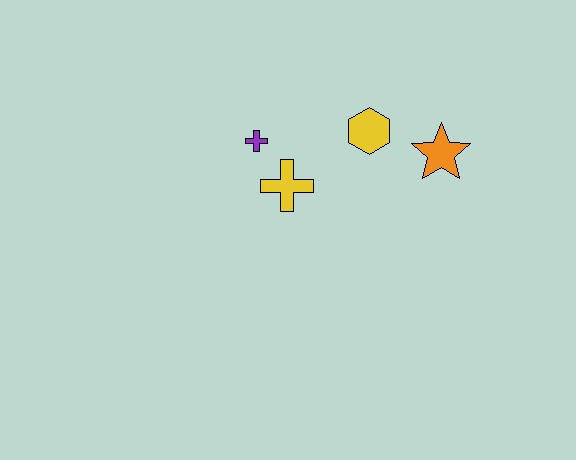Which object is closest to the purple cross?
The yellow cross is closest to the purple cross.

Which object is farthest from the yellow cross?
The orange star is farthest from the yellow cross.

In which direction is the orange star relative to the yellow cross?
The orange star is to the right of the yellow cross.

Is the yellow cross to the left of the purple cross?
No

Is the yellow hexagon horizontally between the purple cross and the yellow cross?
No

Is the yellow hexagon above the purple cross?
Yes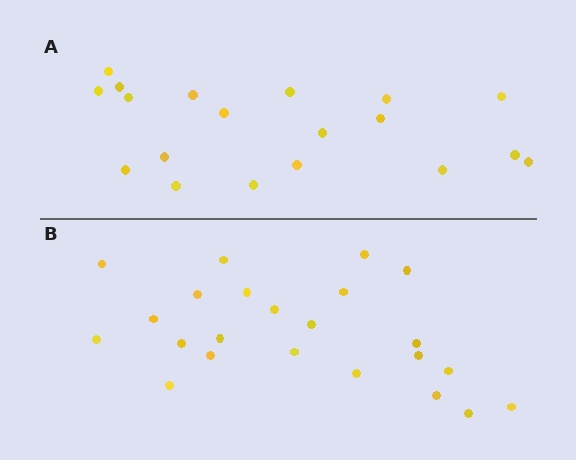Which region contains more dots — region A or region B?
Region B (the bottom region) has more dots.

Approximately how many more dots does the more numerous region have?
Region B has about 4 more dots than region A.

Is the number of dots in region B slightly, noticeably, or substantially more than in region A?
Region B has only slightly more — the two regions are fairly close. The ratio is roughly 1.2 to 1.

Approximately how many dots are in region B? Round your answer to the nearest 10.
About 20 dots. (The exact count is 23, which rounds to 20.)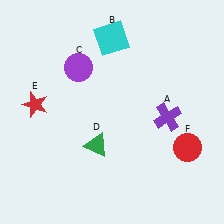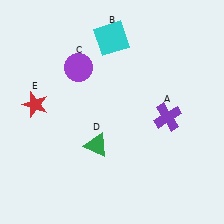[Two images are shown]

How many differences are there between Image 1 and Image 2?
There is 1 difference between the two images.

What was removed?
The red circle (F) was removed in Image 2.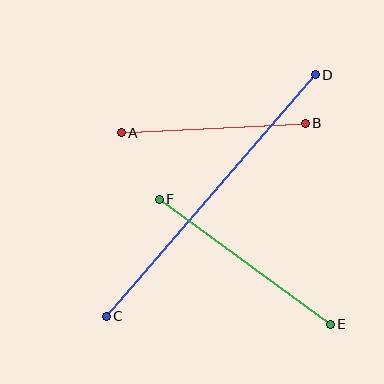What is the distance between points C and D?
The distance is approximately 319 pixels.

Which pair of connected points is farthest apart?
Points C and D are farthest apart.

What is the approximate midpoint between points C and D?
The midpoint is at approximately (211, 195) pixels.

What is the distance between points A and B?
The distance is approximately 185 pixels.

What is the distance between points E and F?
The distance is approximately 212 pixels.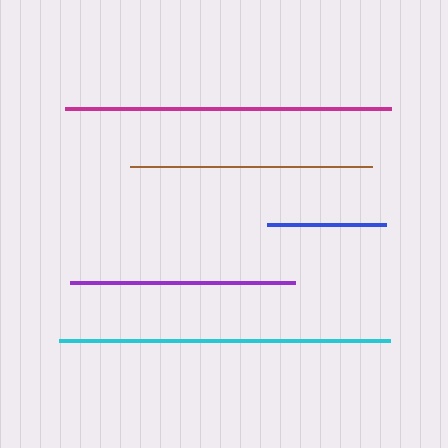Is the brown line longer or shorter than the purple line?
The brown line is longer than the purple line.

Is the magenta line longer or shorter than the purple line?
The magenta line is longer than the purple line.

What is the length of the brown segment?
The brown segment is approximately 242 pixels long.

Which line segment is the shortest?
The blue line is the shortest at approximately 118 pixels.